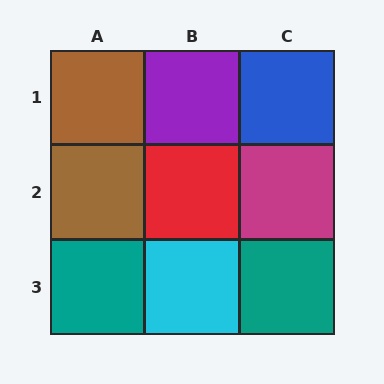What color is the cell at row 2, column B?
Red.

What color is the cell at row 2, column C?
Magenta.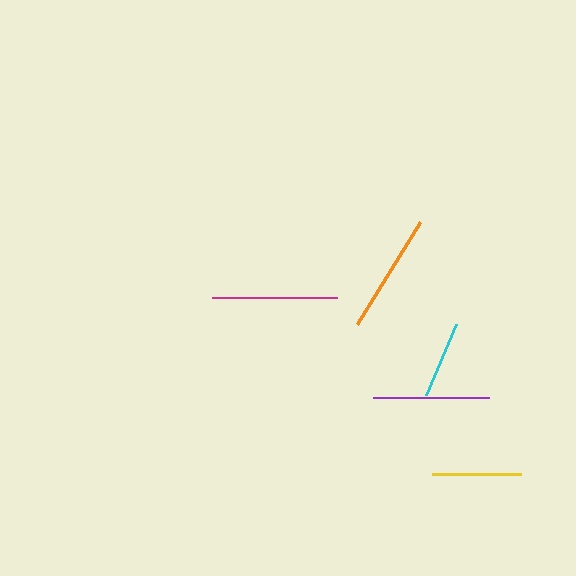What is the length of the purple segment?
The purple segment is approximately 116 pixels long.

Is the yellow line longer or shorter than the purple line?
The purple line is longer than the yellow line.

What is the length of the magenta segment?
The magenta segment is approximately 125 pixels long.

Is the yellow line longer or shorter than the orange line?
The orange line is longer than the yellow line.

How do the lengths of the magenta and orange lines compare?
The magenta and orange lines are approximately the same length.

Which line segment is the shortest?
The cyan line is the shortest at approximately 77 pixels.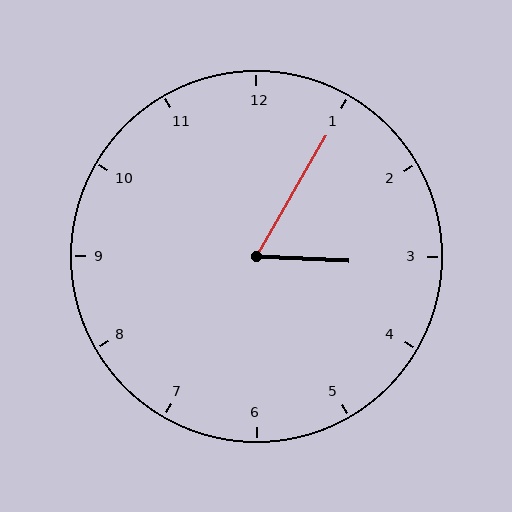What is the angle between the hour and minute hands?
Approximately 62 degrees.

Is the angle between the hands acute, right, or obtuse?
It is acute.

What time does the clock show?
3:05.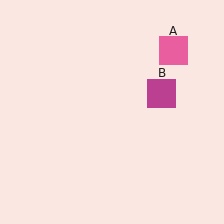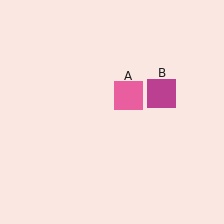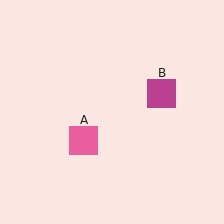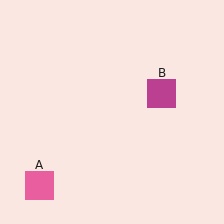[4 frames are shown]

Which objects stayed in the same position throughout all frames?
Magenta square (object B) remained stationary.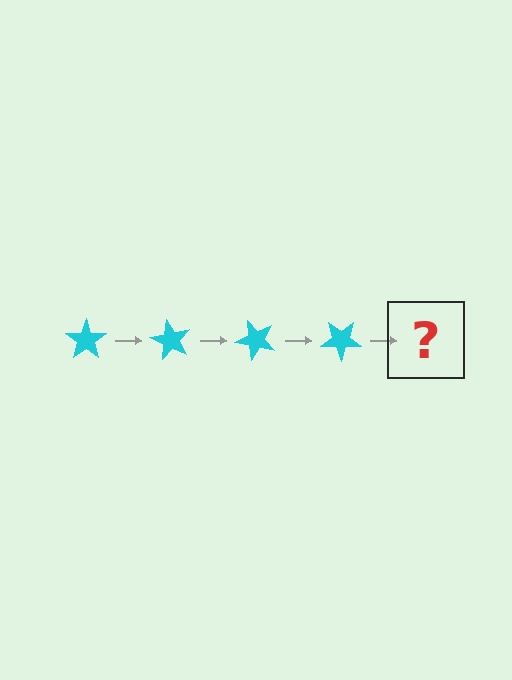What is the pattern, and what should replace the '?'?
The pattern is that the star rotates 60 degrees each step. The '?' should be a cyan star rotated 240 degrees.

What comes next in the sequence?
The next element should be a cyan star rotated 240 degrees.